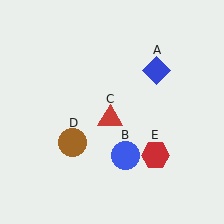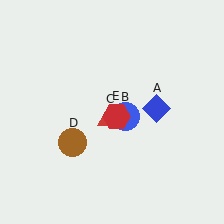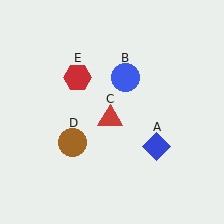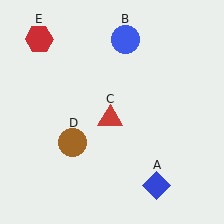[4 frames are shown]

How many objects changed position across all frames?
3 objects changed position: blue diamond (object A), blue circle (object B), red hexagon (object E).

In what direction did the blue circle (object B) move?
The blue circle (object B) moved up.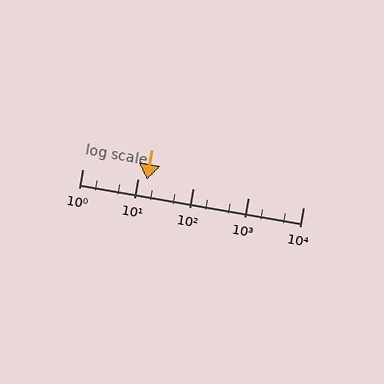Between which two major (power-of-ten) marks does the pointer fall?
The pointer is between 10 and 100.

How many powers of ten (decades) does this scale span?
The scale spans 4 decades, from 1 to 10000.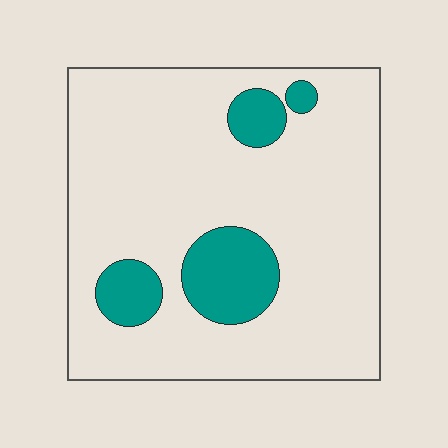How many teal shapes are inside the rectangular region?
4.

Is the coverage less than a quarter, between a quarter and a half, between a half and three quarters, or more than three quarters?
Less than a quarter.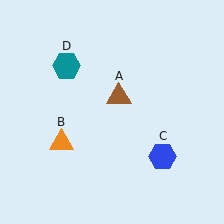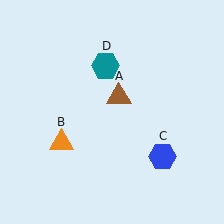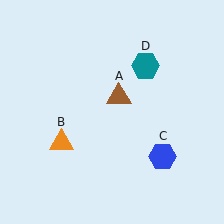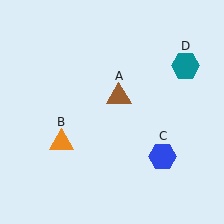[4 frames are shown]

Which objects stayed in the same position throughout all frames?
Brown triangle (object A) and orange triangle (object B) and blue hexagon (object C) remained stationary.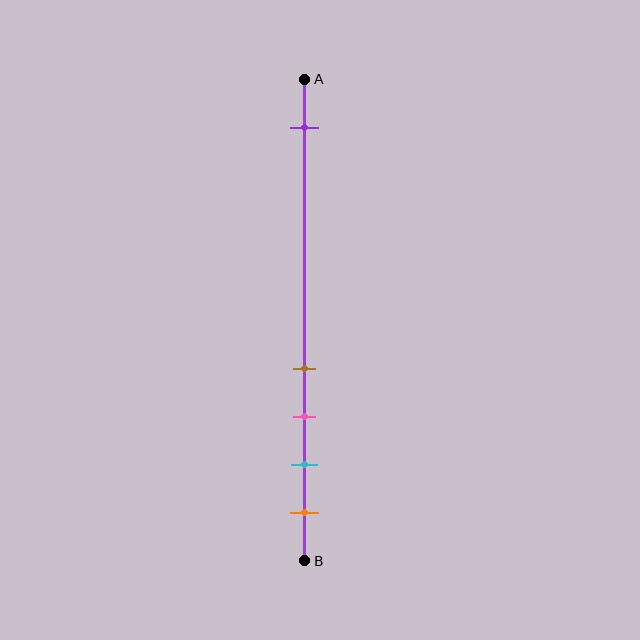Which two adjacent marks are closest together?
The brown and pink marks are the closest adjacent pair.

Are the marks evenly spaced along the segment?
No, the marks are not evenly spaced.